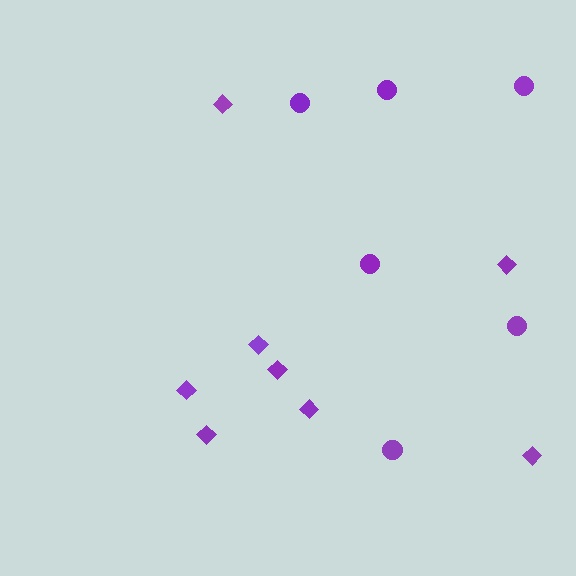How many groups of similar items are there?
There are 2 groups: one group of circles (6) and one group of diamonds (8).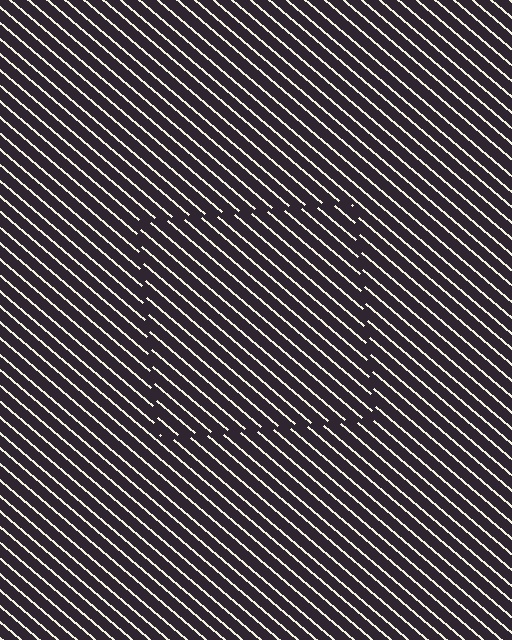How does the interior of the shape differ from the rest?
The interior of the shape contains the same grating, shifted by half a period — the contour is defined by the phase discontinuity where line-ends from the inner and outer gratings abut.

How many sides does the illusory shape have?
4 sides — the line-ends trace a square.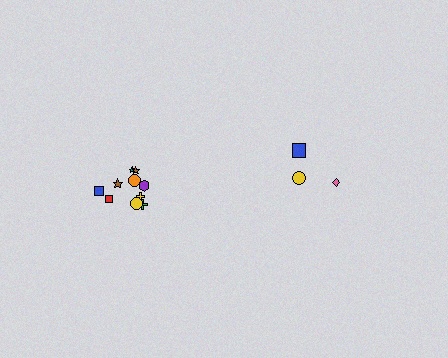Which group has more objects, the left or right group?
The left group.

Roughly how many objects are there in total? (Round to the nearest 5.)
Roughly 15 objects in total.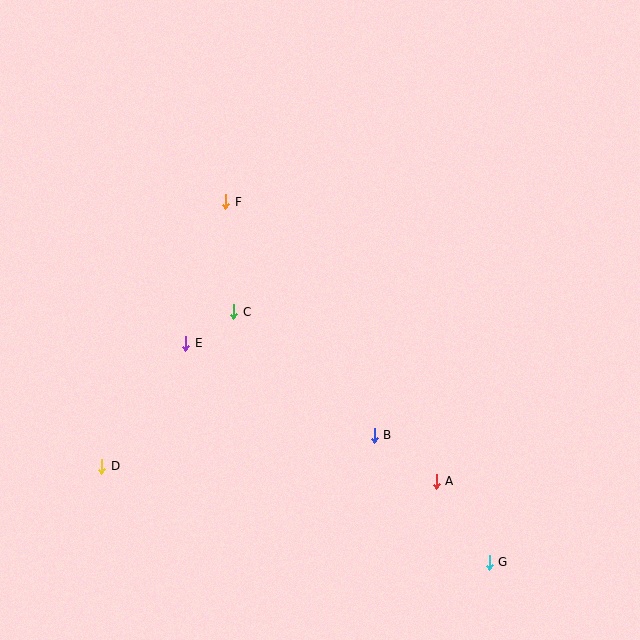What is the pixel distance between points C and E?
The distance between C and E is 58 pixels.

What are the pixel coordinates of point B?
Point B is at (374, 435).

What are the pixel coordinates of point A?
Point A is at (436, 481).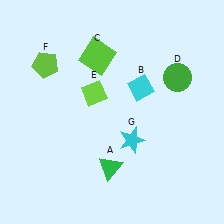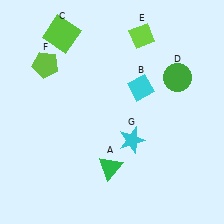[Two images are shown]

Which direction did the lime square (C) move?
The lime square (C) moved left.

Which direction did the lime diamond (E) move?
The lime diamond (E) moved up.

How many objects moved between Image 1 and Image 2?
2 objects moved between the two images.